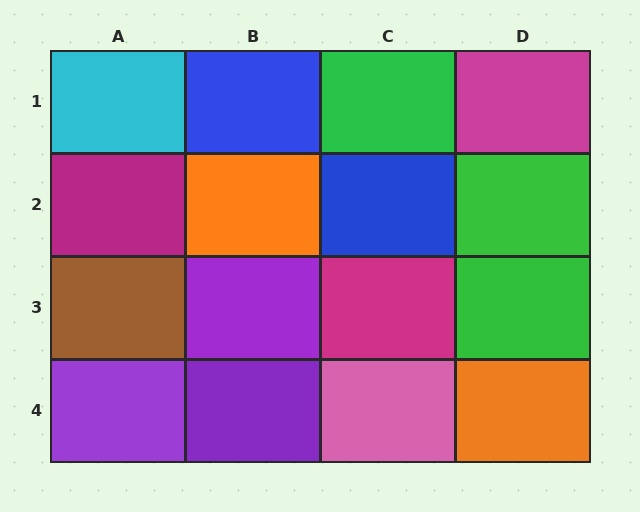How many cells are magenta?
3 cells are magenta.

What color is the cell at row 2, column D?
Green.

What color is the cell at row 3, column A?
Brown.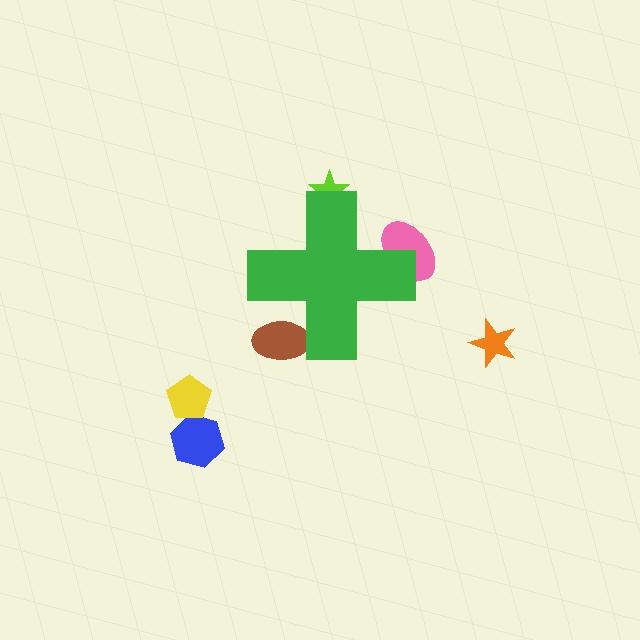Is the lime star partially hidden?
Yes, the lime star is partially hidden behind the green cross.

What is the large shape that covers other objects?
A green cross.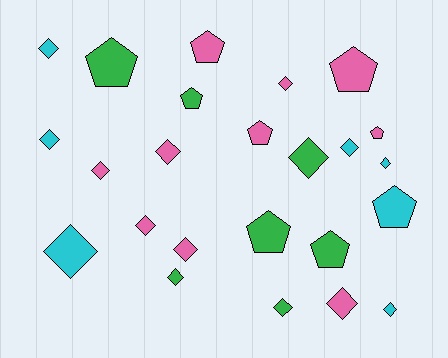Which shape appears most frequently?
Diamond, with 15 objects.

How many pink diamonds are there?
There are 6 pink diamonds.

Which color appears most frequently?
Pink, with 10 objects.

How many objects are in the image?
There are 24 objects.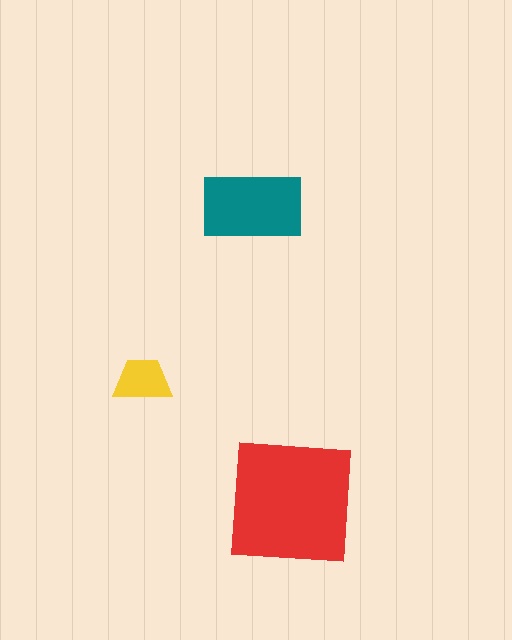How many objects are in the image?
There are 3 objects in the image.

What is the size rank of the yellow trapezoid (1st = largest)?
3rd.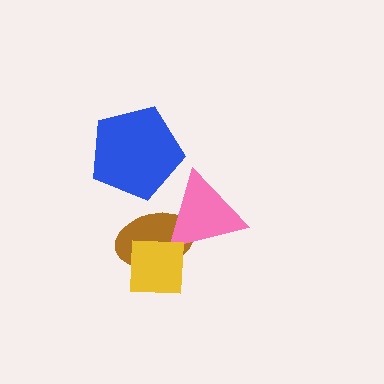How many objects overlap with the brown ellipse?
2 objects overlap with the brown ellipse.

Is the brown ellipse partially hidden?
Yes, it is partially covered by another shape.